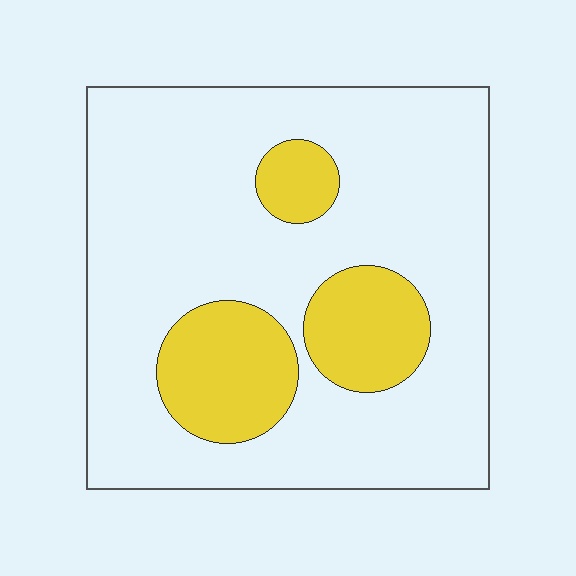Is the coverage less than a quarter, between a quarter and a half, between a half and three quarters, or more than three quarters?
Less than a quarter.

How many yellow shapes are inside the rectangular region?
3.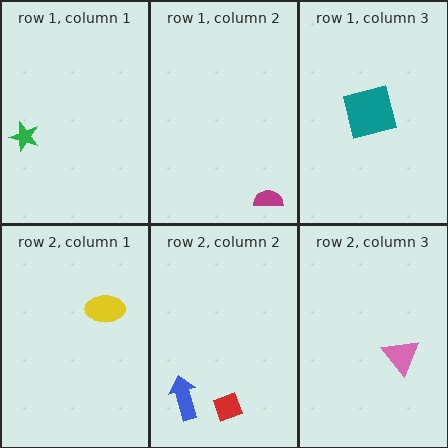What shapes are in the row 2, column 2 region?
The blue arrow, the red diamond.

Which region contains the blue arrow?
The row 2, column 2 region.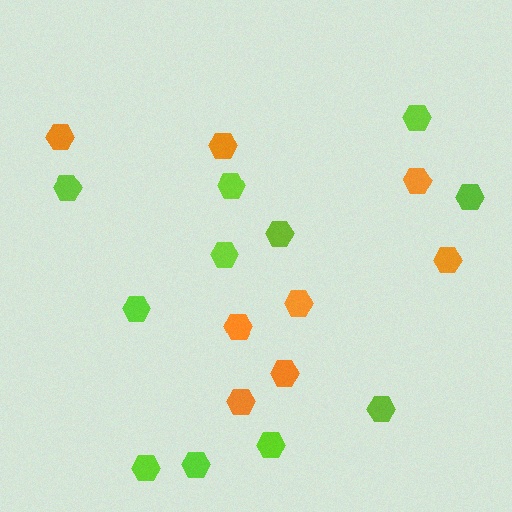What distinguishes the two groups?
There are 2 groups: one group of orange hexagons (8) and one group of lime hexagons (11).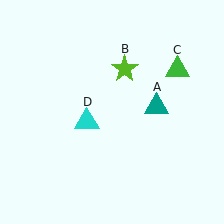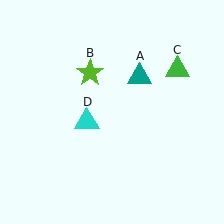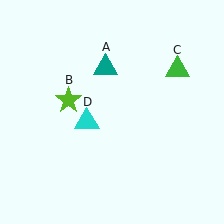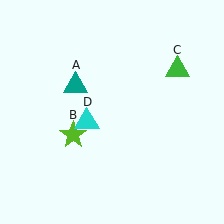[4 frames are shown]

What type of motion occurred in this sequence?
The teal triangle (object A), lime star (object B) rotated counterclockwise around the center of the scene.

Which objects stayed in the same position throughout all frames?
Green triangle (object C) and cyan triangle (object D) remained stationary.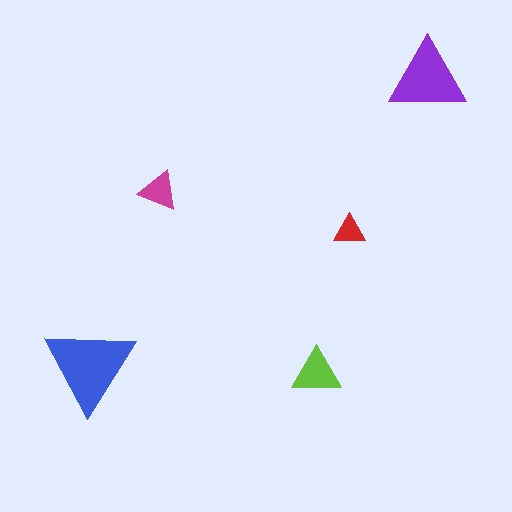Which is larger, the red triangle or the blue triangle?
The blue one.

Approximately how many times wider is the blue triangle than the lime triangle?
About 2 times wider.